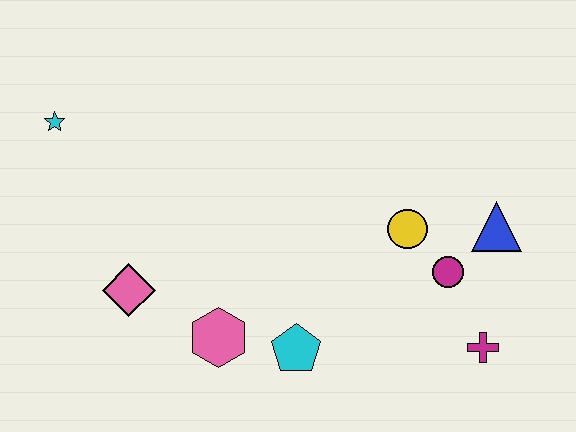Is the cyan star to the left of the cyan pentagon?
Yes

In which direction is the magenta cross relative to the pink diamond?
The magenta cross is to the right of the pink diamond.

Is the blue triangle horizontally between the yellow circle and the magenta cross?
No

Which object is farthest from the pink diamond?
The blue triangle is farthest from the pink diamond.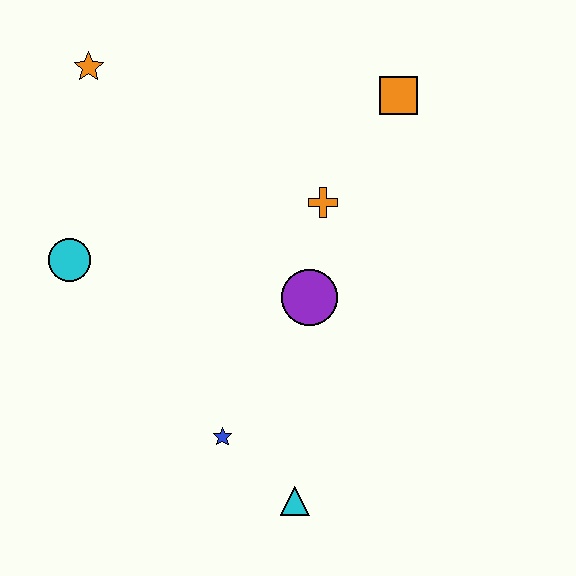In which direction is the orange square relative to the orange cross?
The orange square is above the orange cross.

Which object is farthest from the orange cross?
The cyan triangle is farthest from the orange cross.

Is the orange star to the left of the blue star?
Yes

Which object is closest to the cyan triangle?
The blue star is closest to the cyan triangle.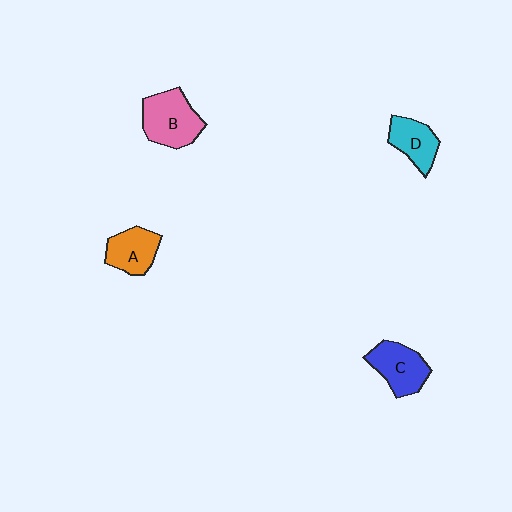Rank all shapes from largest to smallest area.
From largest to smallest: B (pink), C (blue), A (orange), D (cyan).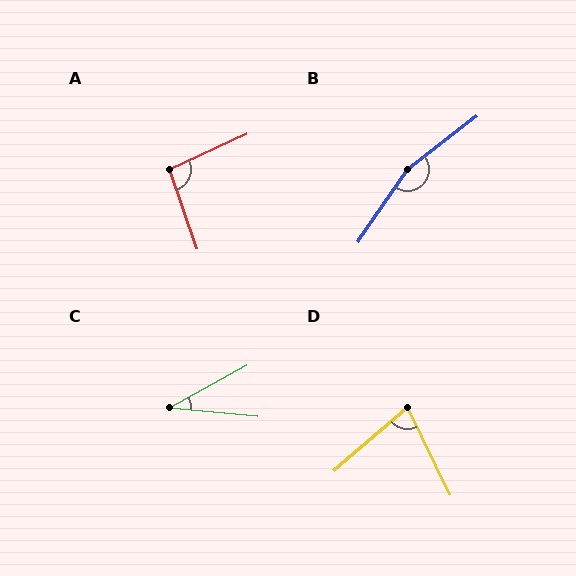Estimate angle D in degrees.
Approximately 75 degrees.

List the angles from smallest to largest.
C (34°), D (75°), A (95°), B (163°).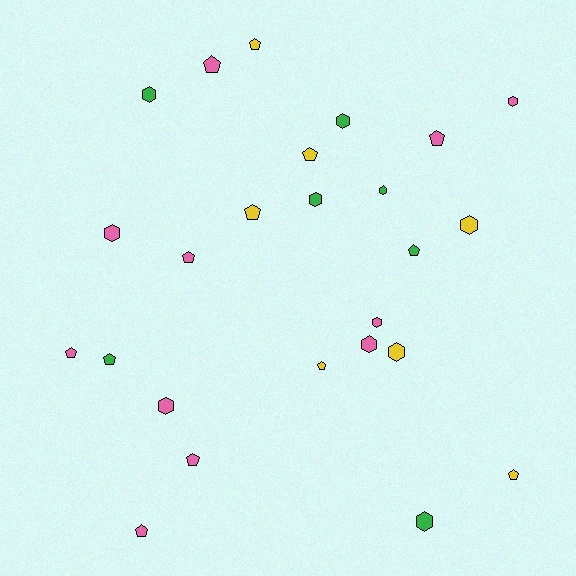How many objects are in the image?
There are 25 objects.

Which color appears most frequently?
Pink, with 11 objects.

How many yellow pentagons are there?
There are 5 yellow pentagons.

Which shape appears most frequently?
Pentagon, with 13 objects.